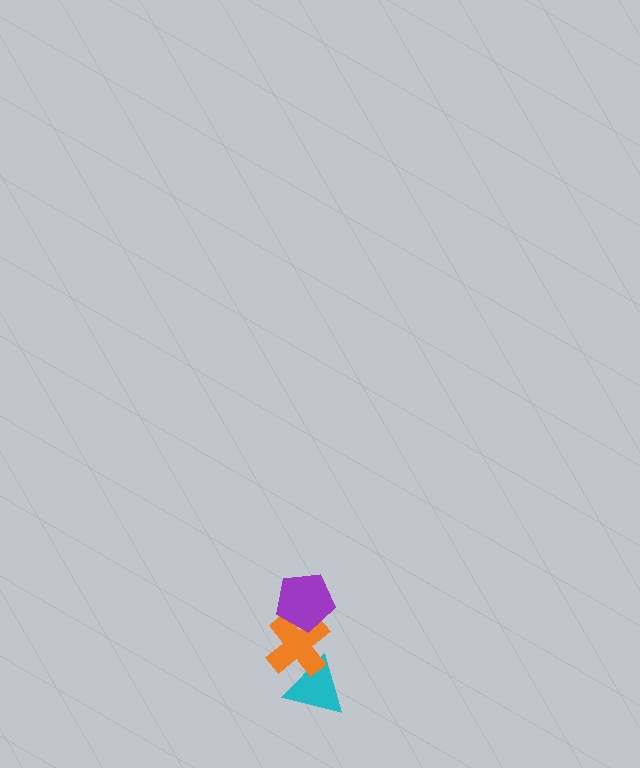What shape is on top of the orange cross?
The purple pentagon is on top of the orange cross.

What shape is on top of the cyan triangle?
The orange cross is on top of the cyan triangle.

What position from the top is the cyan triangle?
The cyan triangle is 3rd from the top.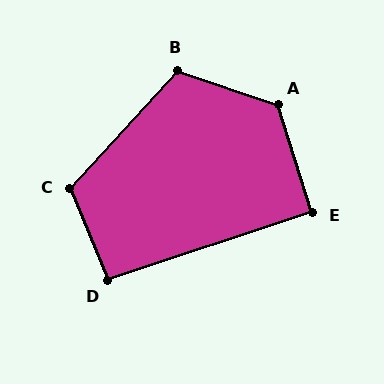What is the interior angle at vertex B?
Approximately 114 degrees (obtuse).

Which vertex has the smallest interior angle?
E, at approximately 90 degrees.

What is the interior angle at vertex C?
Approximately 115 degrees (obtuse).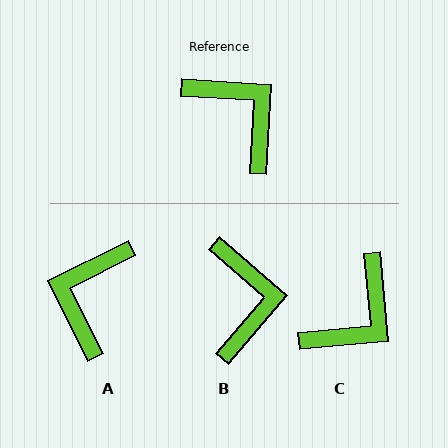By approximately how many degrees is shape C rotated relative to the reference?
Approximately 82 degrees clockwise.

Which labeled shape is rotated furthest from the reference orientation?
A, about 120 degrees away.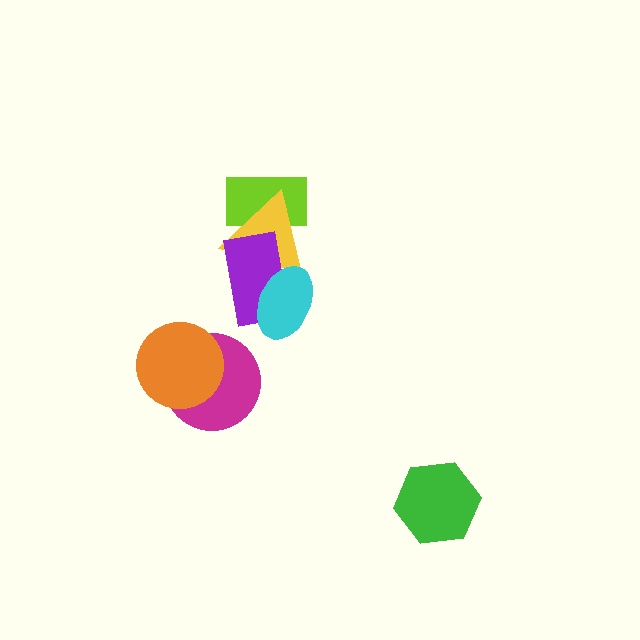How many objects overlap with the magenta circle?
1 object overlaps with the magenta circle.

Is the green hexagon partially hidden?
No, no other shape covers it.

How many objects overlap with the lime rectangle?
1 object overlaps with the lime rectangle.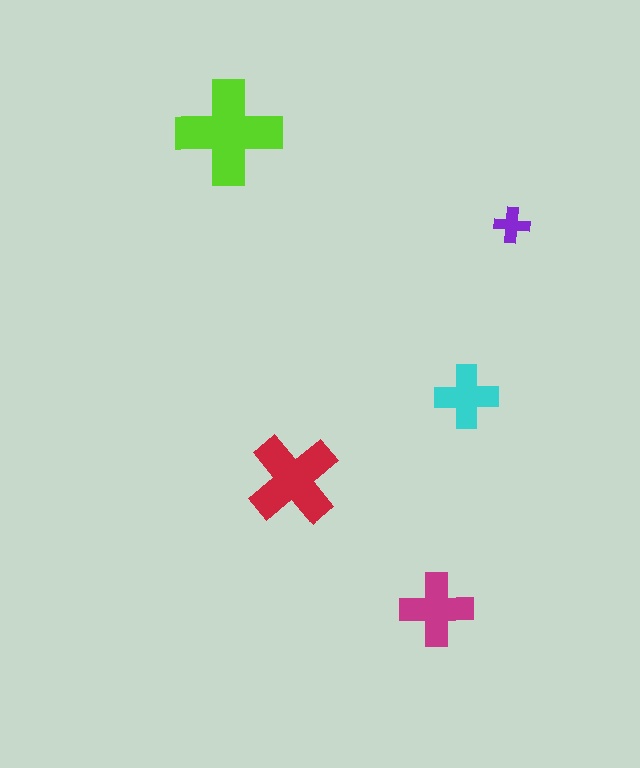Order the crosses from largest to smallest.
the lime one, the red one, the magenta one, the cyan one, the purple one.